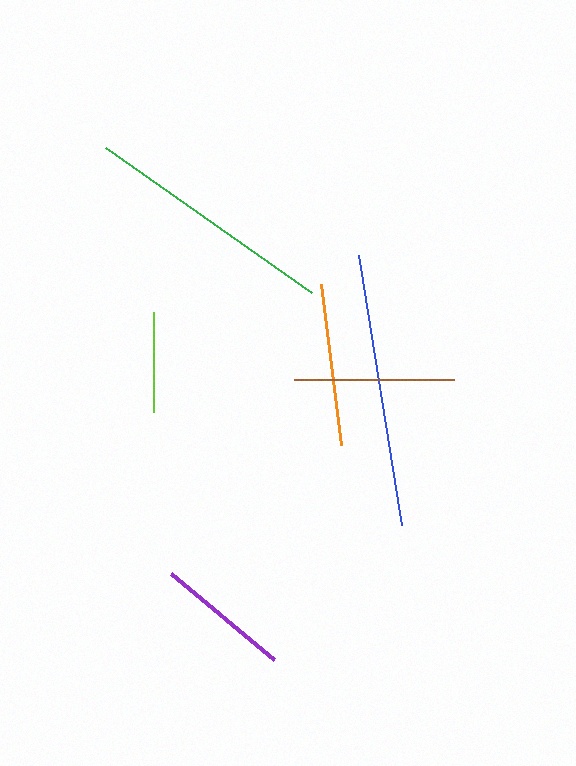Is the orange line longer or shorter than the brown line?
The orange line is longer than the brown line.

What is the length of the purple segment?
The purple segment is approximately 134 pixels long.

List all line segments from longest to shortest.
From longest to shortest: blue, green, orange, brown, purple, lime.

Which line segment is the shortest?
The lime line is the shortest at approximately 99 pixels.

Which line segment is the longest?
The blue line is the longest at approximately 274 pixels.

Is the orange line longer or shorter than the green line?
The green line is longer than the orange line.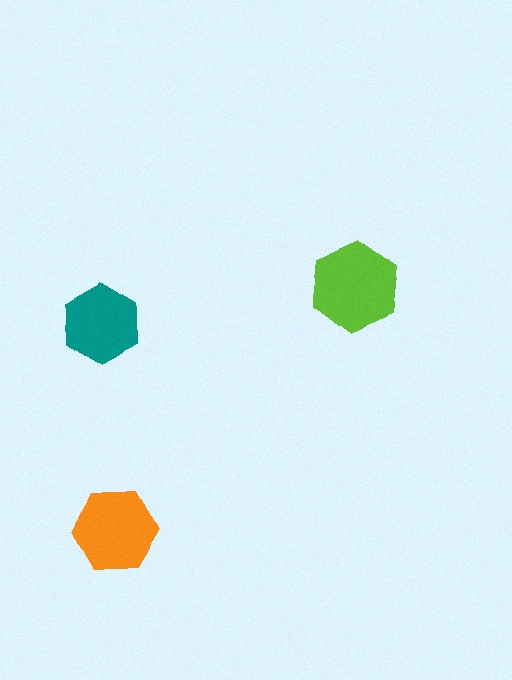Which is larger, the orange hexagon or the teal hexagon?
The orange one.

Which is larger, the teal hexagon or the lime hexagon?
The lime one.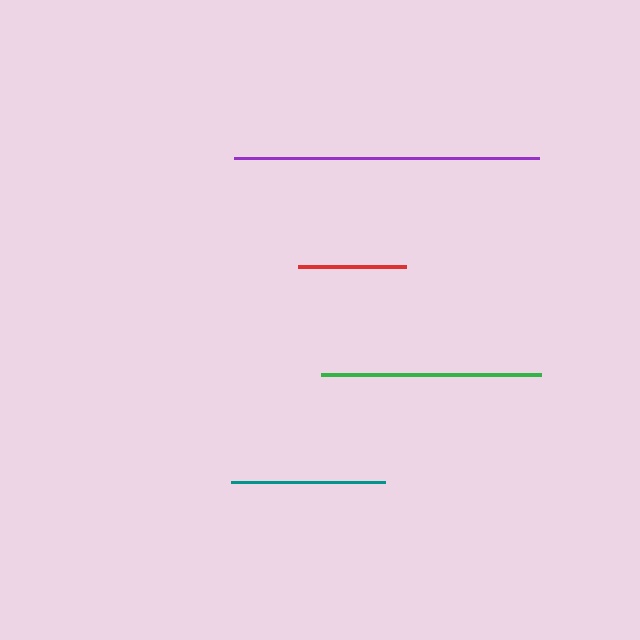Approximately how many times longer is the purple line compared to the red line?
The purple line is approximately 2.8 times the length of the red line.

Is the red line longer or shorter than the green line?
The green line is longer than the red line.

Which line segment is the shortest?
The red line is the shortest at approximately 108 pixels.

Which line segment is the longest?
The purple line is the longest at approximately 305 pixels.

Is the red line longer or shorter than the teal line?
The teal line is longer than the red line.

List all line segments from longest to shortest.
From longest to shortest: purple, green, teal, red.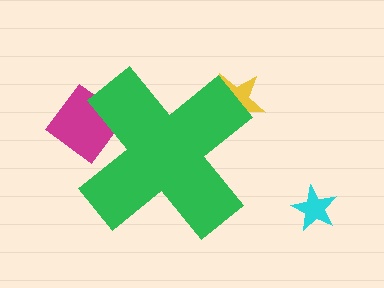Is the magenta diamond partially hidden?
Yes, the magenta diamond is partially hidden behind the green cross.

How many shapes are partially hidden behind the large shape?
2 shapes are partially hidden.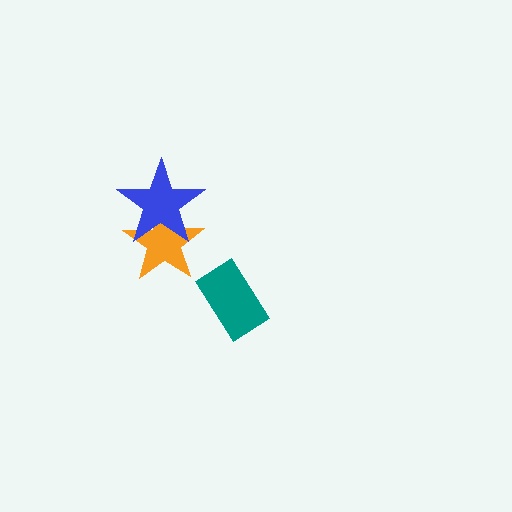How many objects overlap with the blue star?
1 object overlaps with the blue star.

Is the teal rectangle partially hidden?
No, no other shape covers it.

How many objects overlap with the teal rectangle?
0 objects overlap with the teal rectangle.